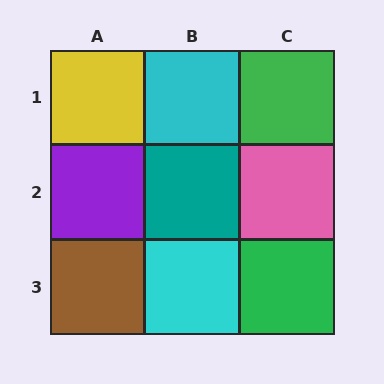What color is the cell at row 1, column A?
Yellow.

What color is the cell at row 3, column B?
Cyan.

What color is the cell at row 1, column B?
Cyan.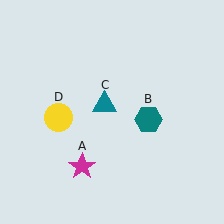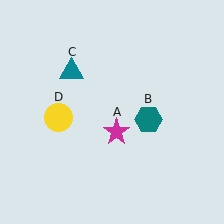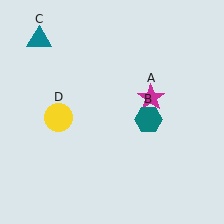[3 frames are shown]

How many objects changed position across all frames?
2 objects changed position: magenta star (object A), teal triangle (object C).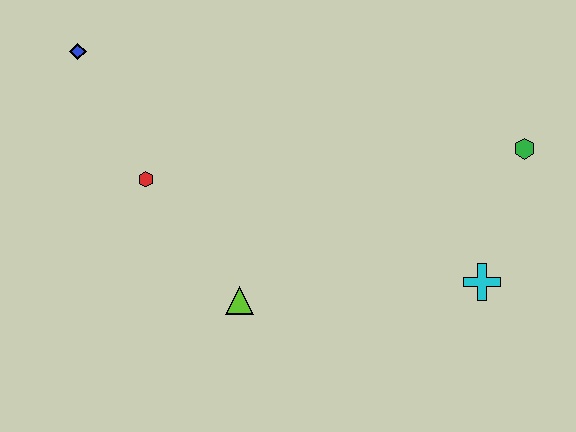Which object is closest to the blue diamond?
The red hexagon is closest to the blue diamond.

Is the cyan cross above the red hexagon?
No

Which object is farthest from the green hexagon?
The blue diamond is farthest from the green hexagon.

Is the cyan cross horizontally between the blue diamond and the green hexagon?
Yes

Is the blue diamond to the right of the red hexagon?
No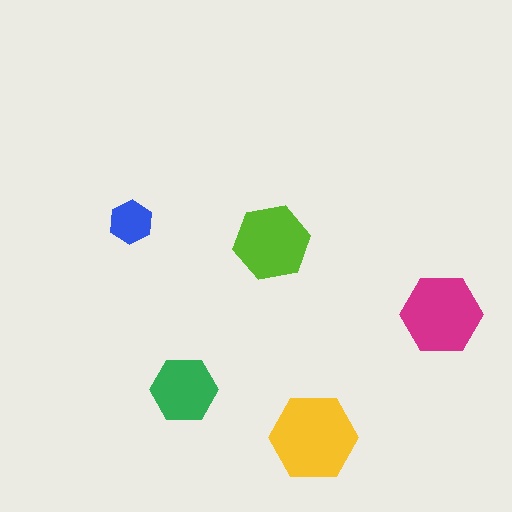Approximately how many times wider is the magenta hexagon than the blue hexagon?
About 2 times wider.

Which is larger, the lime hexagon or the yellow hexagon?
The yellow one.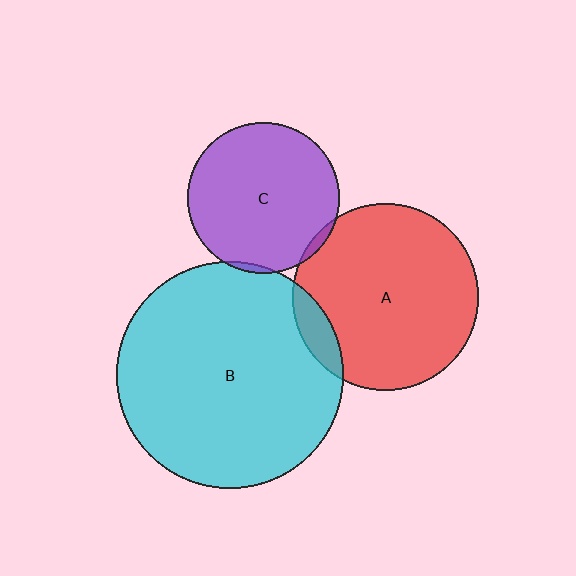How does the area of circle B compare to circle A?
Approximately 1.5 times.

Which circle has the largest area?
Circle B (cyan).